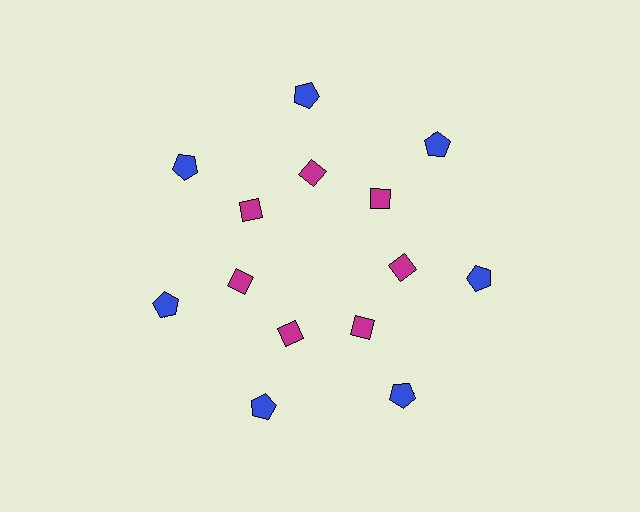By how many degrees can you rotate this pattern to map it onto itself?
The pattern maps onto itself every 51 degrees of rotation.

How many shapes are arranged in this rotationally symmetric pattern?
There are 21 shapes, arranged in 7 groups of 3.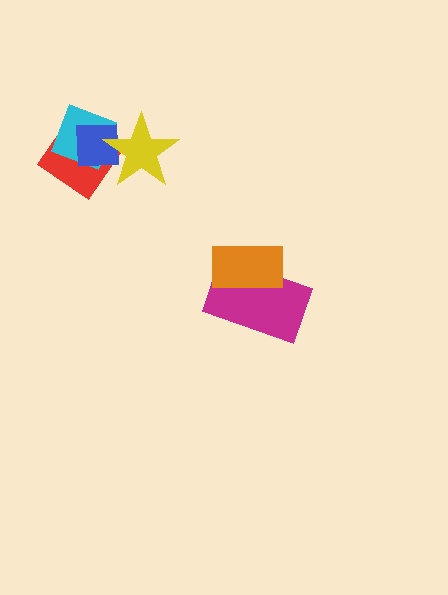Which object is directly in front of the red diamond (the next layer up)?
The cyan diamond is directly in front of the red diamond.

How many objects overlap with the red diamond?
3 objects overlap with the red diamond.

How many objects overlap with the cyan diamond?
3 objects overlap with the cyan diamond.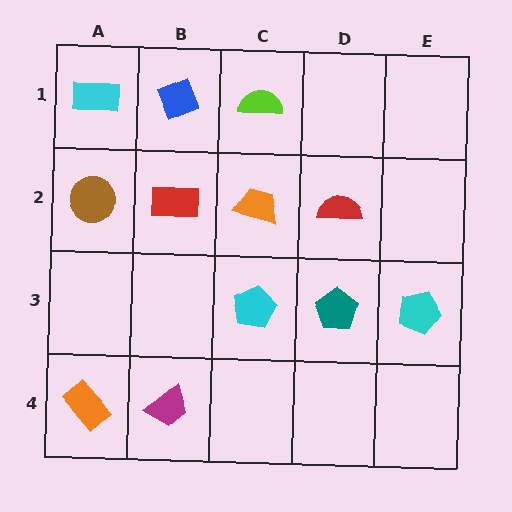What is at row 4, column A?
An orange rectangle.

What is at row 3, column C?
A cyan pentagon.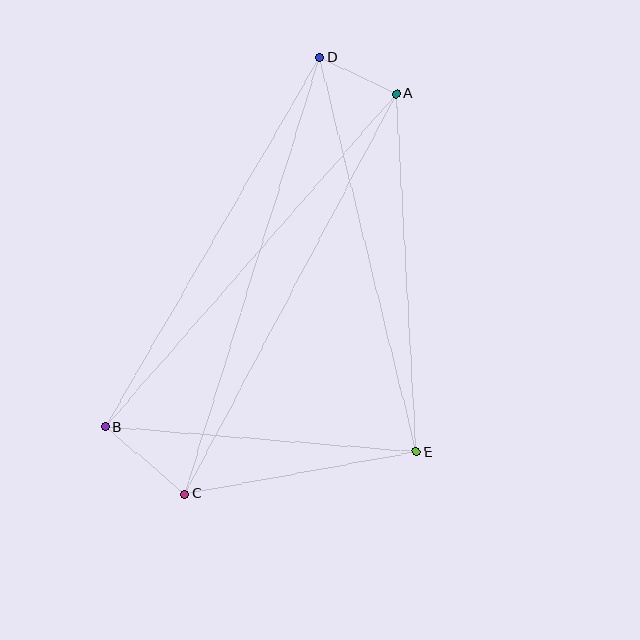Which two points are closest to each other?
Points A and D are closest to each other.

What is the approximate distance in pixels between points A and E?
The distance between A and E is approximately 359 pixels.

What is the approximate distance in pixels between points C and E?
The distance between C and E is approximately 235 pixels.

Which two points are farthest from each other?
Points C and D are farthest from each other.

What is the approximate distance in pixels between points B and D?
The distance between B and D is approximately 428 pixels.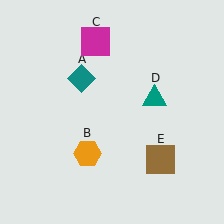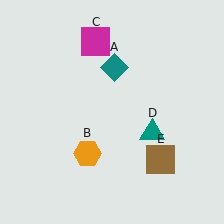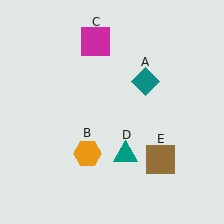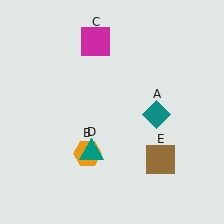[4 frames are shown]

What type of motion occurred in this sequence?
The teal diamond (object A), teal triangle (object D) rotated clockwise around the center of the scene.